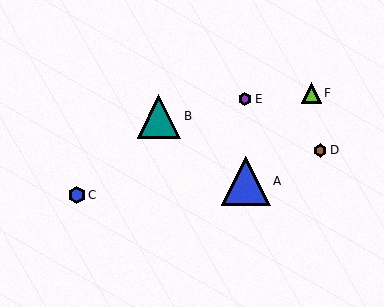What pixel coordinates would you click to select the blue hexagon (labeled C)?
Click at (77, 195) to select the blue hexagon C.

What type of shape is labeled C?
Shape C is a blue hexagon.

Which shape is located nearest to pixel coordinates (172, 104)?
The teal triangle (labeled B) at (159, 116) is nearest to that location.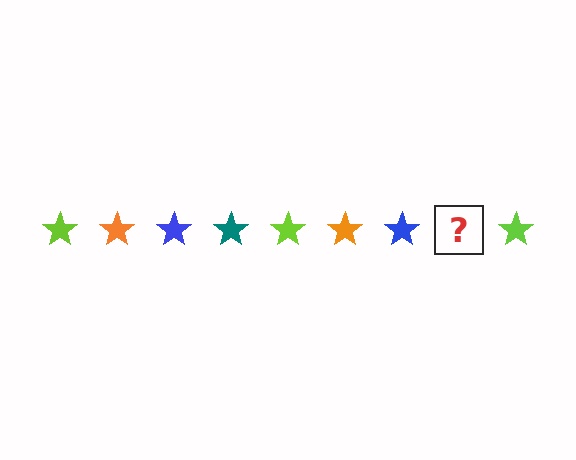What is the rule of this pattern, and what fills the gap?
The rule is that the pattern cycles through lime, orange, blue, teal stars. The gap should be filled with a teal star.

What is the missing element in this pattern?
The missing element is a teal star.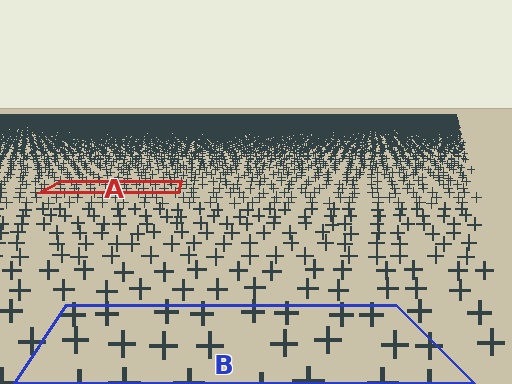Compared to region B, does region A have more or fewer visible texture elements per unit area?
Region A has more texture elements per unit area — they are packed more densely because it is farther away.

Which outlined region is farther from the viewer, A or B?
Region A is farther from the viewer — the texture elements inside it appear smaller and more densely packed.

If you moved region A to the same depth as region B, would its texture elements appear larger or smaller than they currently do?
They would appear larger. At a closer depth, the same texture elements are projected at a bigger on-screen size.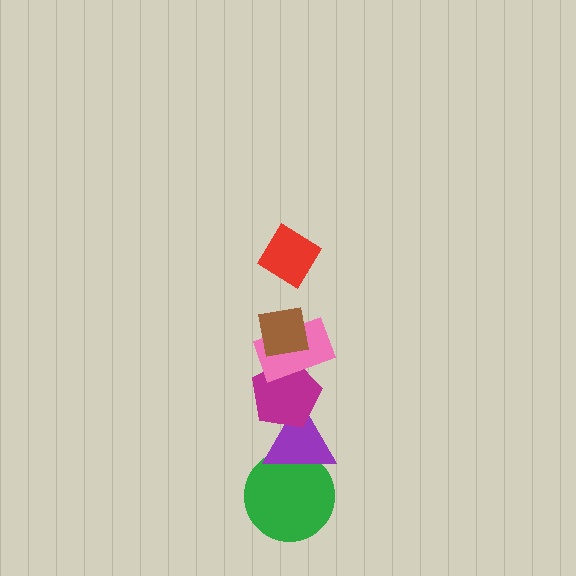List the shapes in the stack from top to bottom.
From top to bottom: the red diamond, the brown square, the pink rectangle, the magenta pentagon, the purple triangle, the green circle.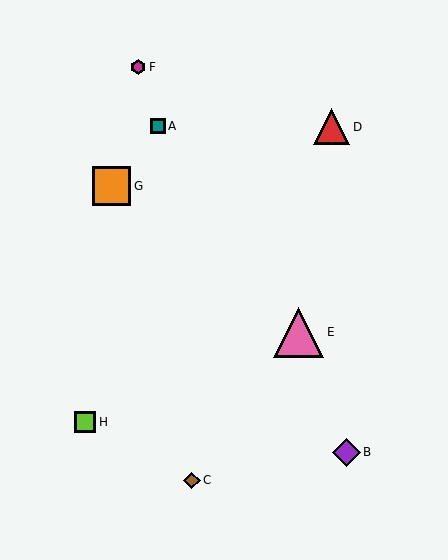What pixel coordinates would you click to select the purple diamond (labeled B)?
Click at (346, 452) to select the purple diamond B.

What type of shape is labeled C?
Shape C is a brown diamond.